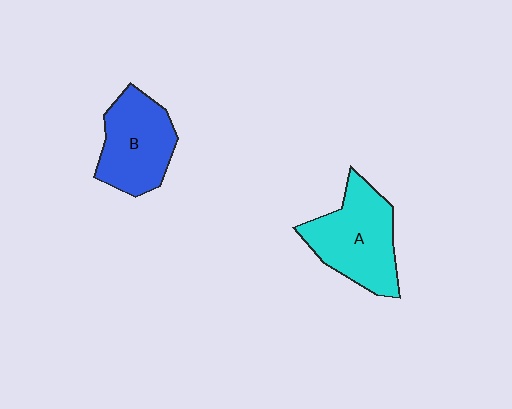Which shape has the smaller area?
Shape B (blue).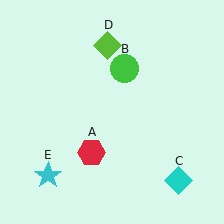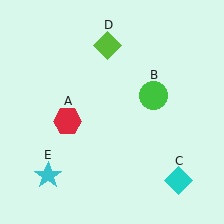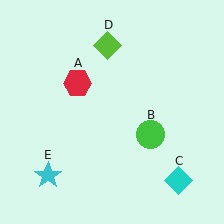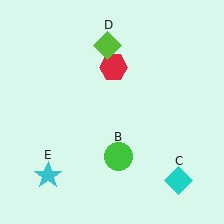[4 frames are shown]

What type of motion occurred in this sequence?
The red hexagon (object A), green circle (object B) rotated clockwise around the center of the scene.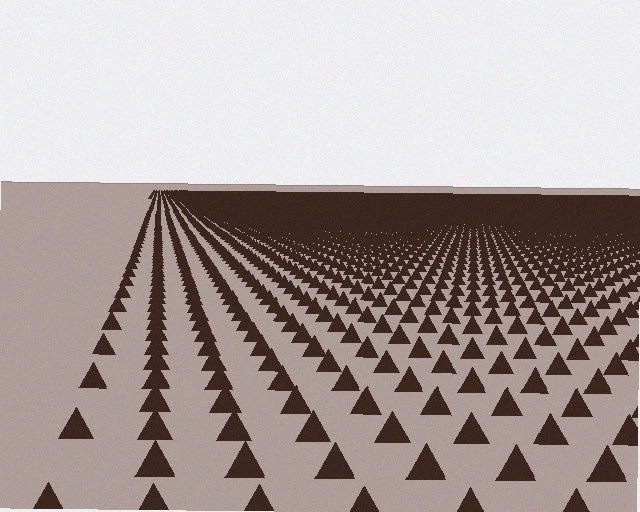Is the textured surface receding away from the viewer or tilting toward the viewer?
The surface is receding away from the viewer. Texture elements get smaller and denser toward the top.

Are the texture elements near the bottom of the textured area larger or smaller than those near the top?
Larger. Near the bottom, elements are closer to the viewer and appear at a bigger on-screen size.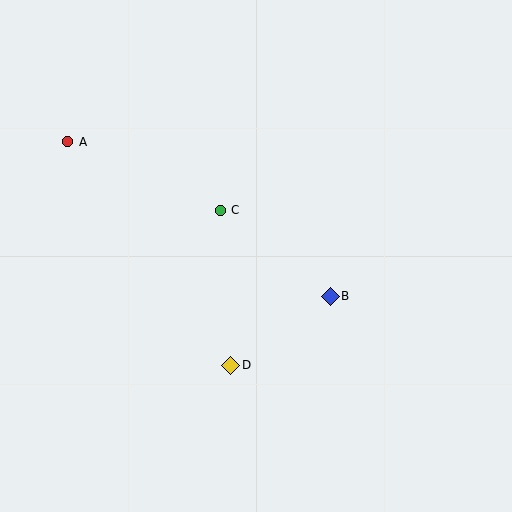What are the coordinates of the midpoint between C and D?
The midpoint between C and D is at (226, 288).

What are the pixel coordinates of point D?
Point D is at (231, 365).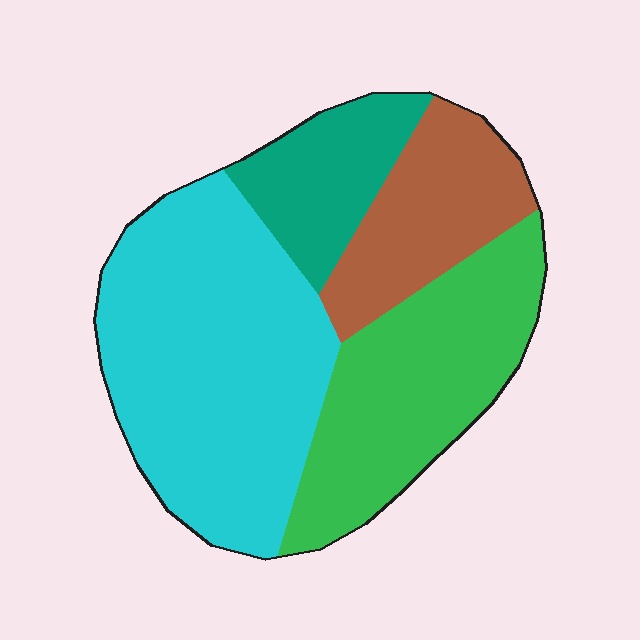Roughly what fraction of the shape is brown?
Brown covers around 15% of the shape.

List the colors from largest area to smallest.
From largest to smallest: cyan, green, brown, teal.